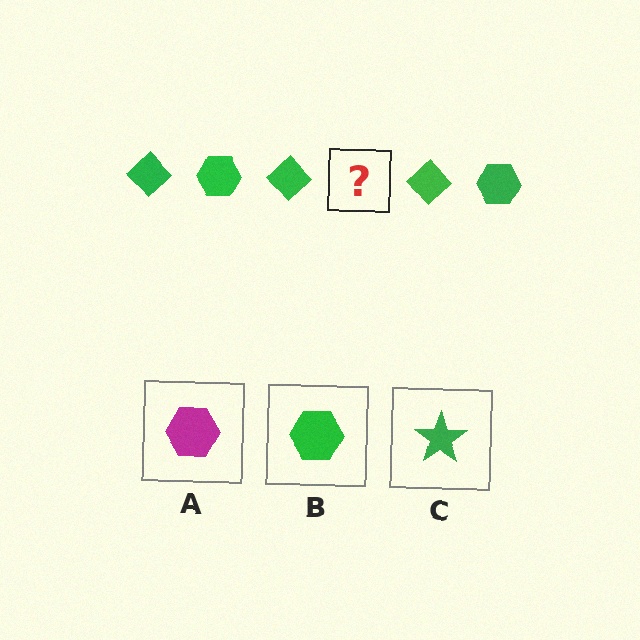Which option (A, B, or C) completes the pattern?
B.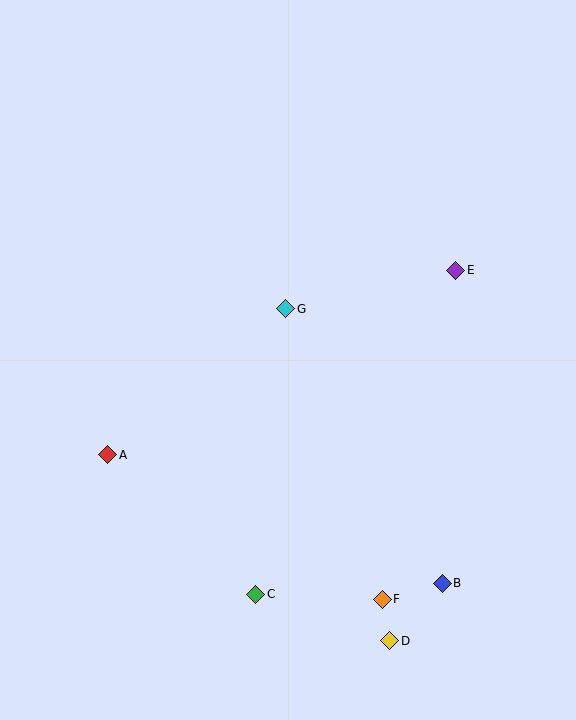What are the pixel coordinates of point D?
Point D is at (390, 641).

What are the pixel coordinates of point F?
Point F is at (382, 599).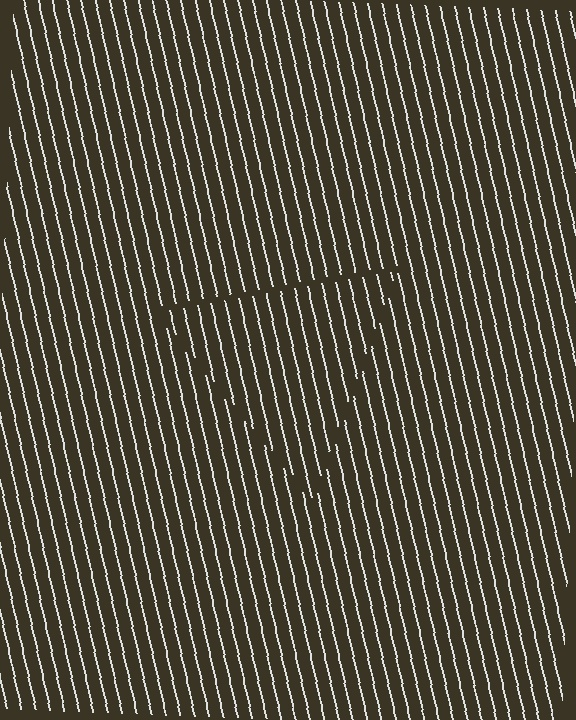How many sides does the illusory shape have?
3 sides — the line-ends trace a triangle.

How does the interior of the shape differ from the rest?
The interior of the shape contains the same grating, shifted by half a period — the contour is defined by the phase discontinuity where line-ends from the inner and outer gratings abut.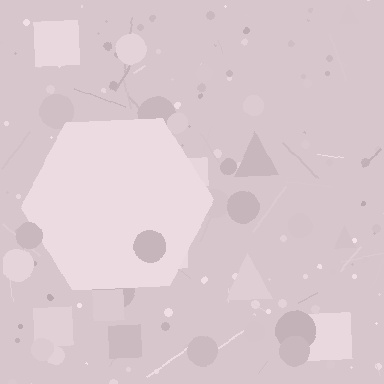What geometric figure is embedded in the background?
A hexagon is embedded in the background.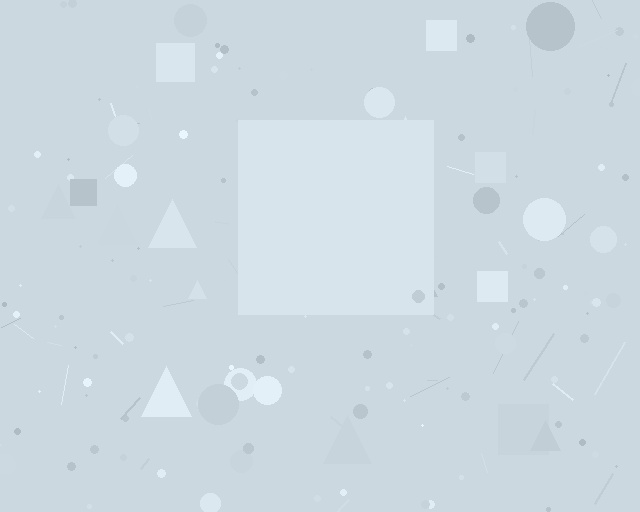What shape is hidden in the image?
A square is hidden in the image.